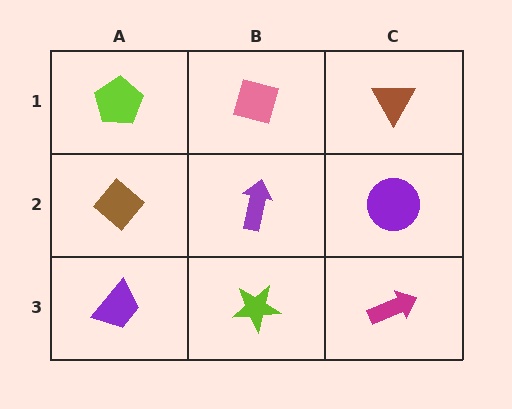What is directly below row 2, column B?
A lime star.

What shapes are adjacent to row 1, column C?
A purple circle (row 2, column C), a pink diamond (row 1, column B).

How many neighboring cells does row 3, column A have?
2.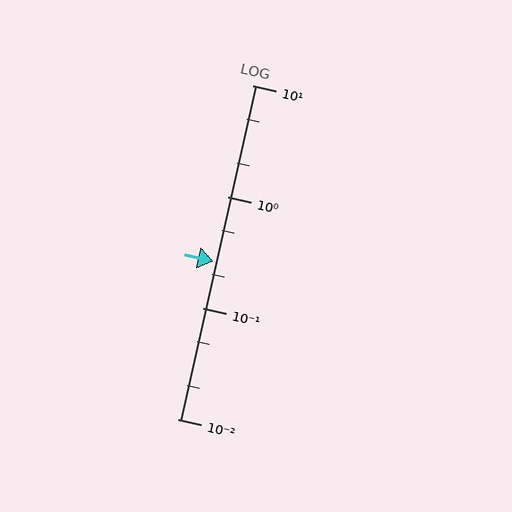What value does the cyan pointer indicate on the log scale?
The pointer indicates approximately 0.26.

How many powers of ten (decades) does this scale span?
The scale spans 3 decades, from 0.01 to 10.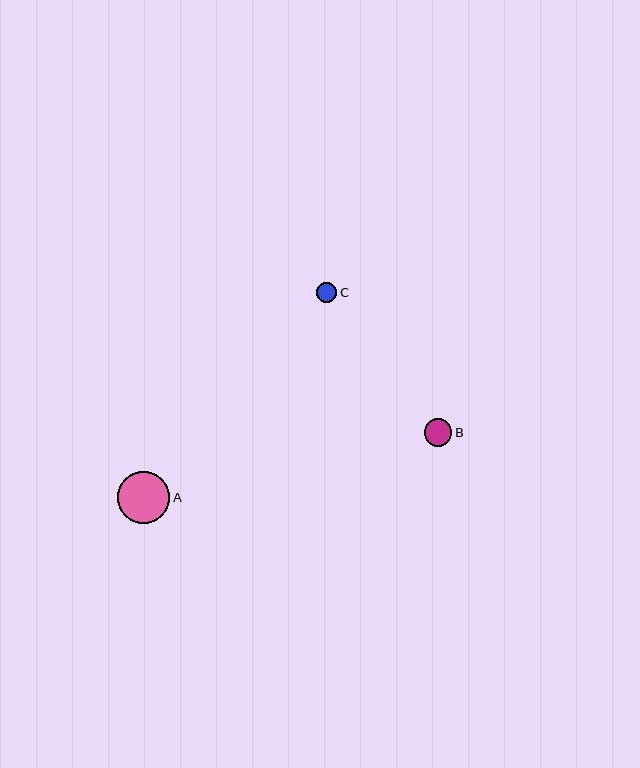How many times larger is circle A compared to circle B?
Circle A is approximately 1.9 times the size of circle B.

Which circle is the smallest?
Circle C is the smallest with a size of approximately 20 pixels.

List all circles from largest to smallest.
From largest to smallest: A, B, C.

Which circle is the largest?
Circle A is the largest with a size of approximately 52 pixels.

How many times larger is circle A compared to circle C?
Circle A is approximately 2.6 times the size of circle C.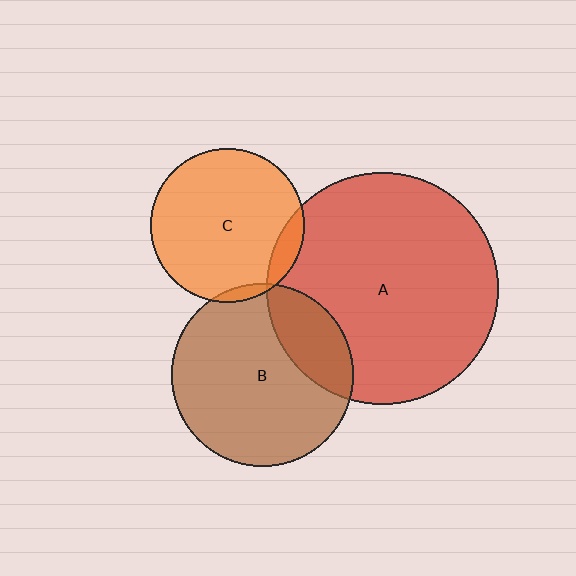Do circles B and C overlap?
Yes.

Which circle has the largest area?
Circle A (red).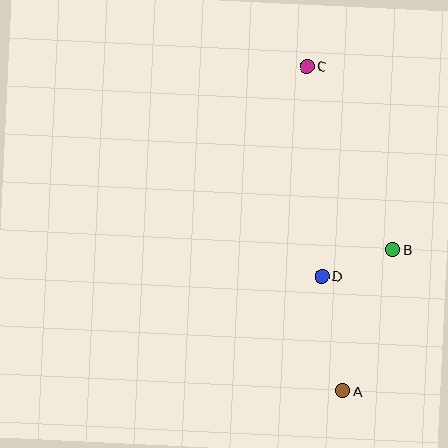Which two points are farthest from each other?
Points A and C are farthest from each other.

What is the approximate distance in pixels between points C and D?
The distance between C and D is approximately 210 pixels.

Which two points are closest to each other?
Points B and D are closest to each other.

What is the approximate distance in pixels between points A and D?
The distance between A and D is approximately 117 pixels.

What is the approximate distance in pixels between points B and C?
The distance between B and C is approximately 203 pixels.